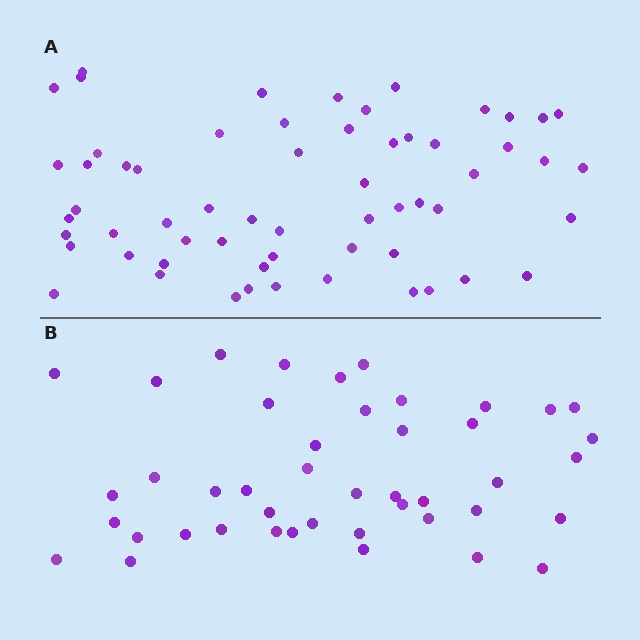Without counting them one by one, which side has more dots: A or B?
Region A (the top region) has more dots.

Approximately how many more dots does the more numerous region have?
Region A has approximately 15 more dots than region B.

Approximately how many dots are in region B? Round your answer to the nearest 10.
About 40 dots. (The exact count is 44, which rounds to 40.)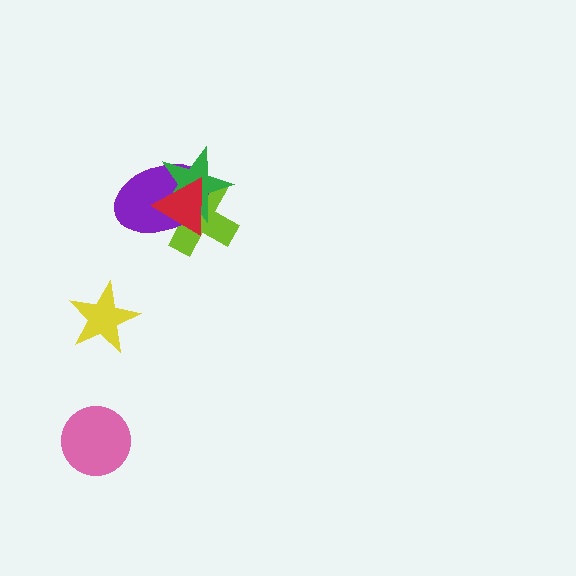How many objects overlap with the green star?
3 objects overlap with the green star.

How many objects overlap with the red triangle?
3 objects overlap with the red triangle.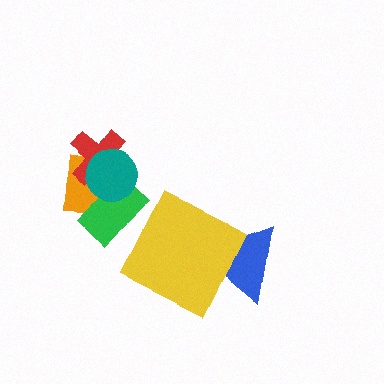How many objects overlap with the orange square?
3 objects overlap with the orange square.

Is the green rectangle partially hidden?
Yes, it is partially covered by another shape.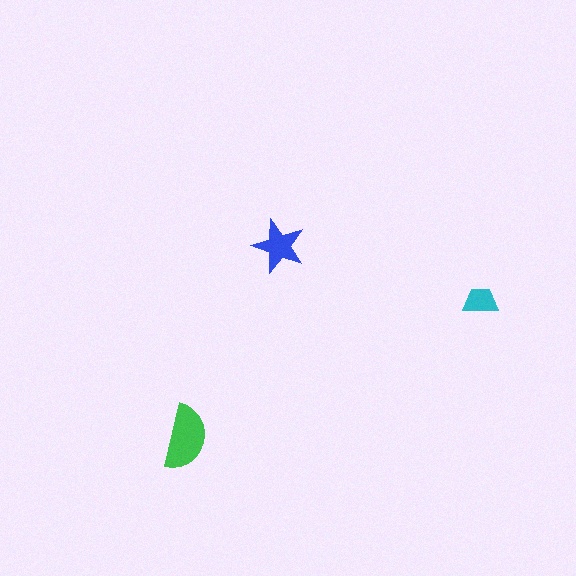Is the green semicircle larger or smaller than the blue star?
Larger.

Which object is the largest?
The green semicircle.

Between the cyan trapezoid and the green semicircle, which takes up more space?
The green semicircle.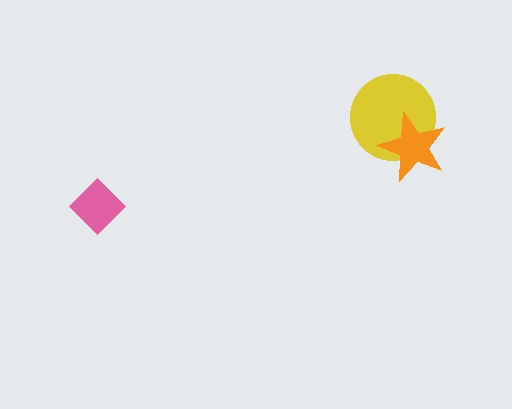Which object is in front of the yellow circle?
The orange star is in front of the yellow circle.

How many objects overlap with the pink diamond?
0 objects overlap with the pink diamond.